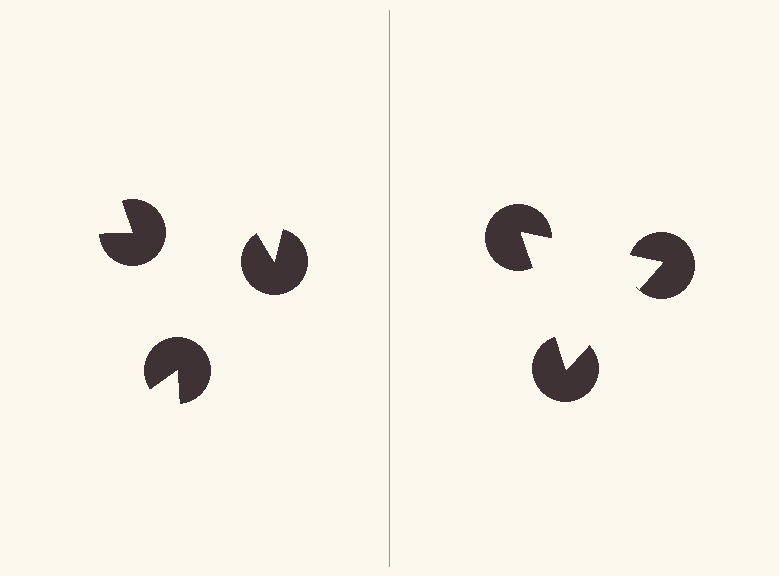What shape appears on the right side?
An illusory triangle.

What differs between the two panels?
The pac-man discs are positioned identically on both sides; only the wedge orientations differ. On the right they align to a triangle; on the left they are misaligned.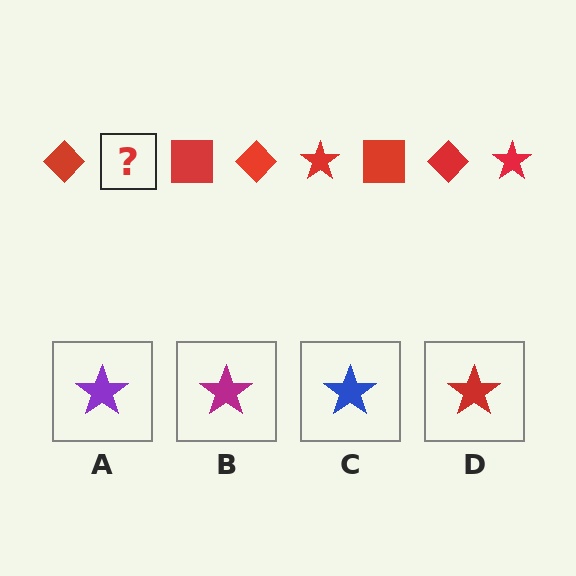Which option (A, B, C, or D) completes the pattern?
D.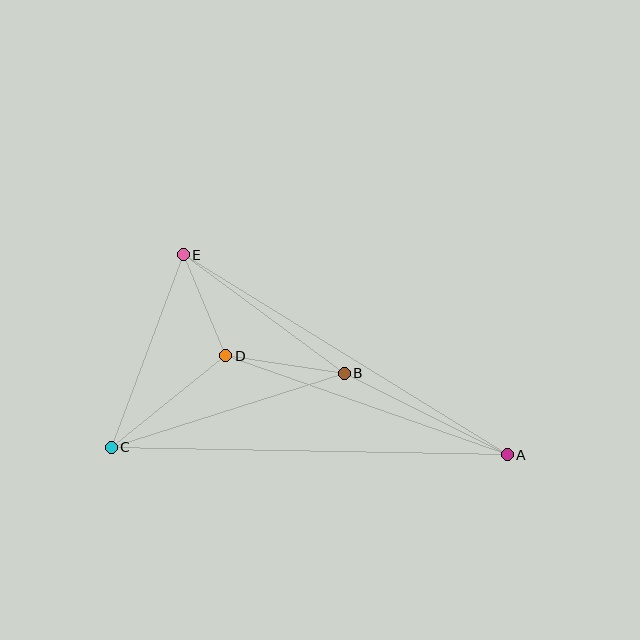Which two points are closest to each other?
Points D and E are closest to each other.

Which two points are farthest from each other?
Points A and C are farthest from each other.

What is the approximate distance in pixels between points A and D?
The distance between A and D is approximately 298 pixels.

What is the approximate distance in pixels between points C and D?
The distance between C and D is approximately 146 pixels.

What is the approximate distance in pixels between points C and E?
The distance between C and E is approximately 206 pixels.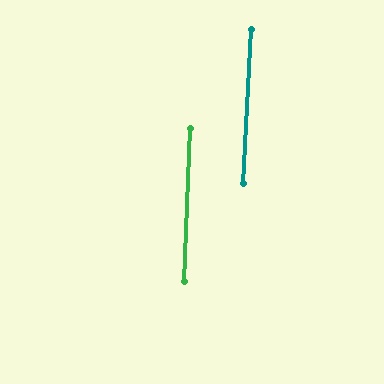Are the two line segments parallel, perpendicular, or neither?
Parallel — their directions differ by only 0.5°.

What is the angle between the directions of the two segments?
Approximately 1 degree.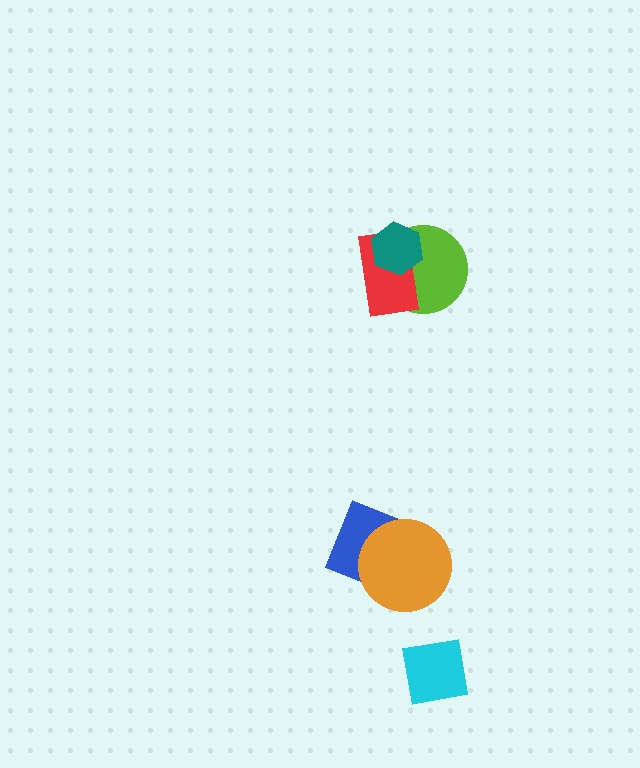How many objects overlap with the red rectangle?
2 objects overlap with the red rectangle.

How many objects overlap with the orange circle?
1 object overlaps with the orange circle.